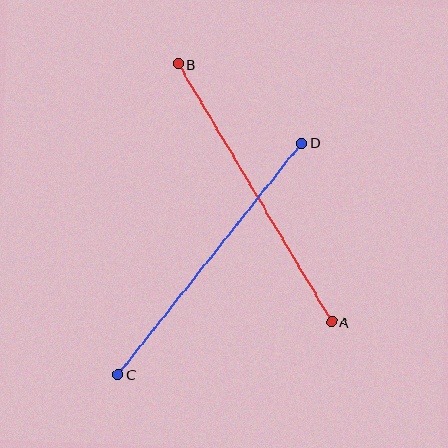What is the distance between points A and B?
The distance is approximately 300 pixels.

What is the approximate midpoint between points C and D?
The midpoint is at approximately (210, 259) pixels.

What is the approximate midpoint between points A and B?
The midpoint is at approximately (255, 193) pixels.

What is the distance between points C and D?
The distance is approximately 295 pixels.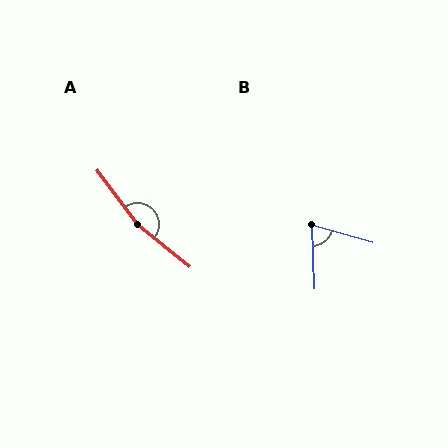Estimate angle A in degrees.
Approximately 166 degrees.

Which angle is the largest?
A, at approximately 166 degrees.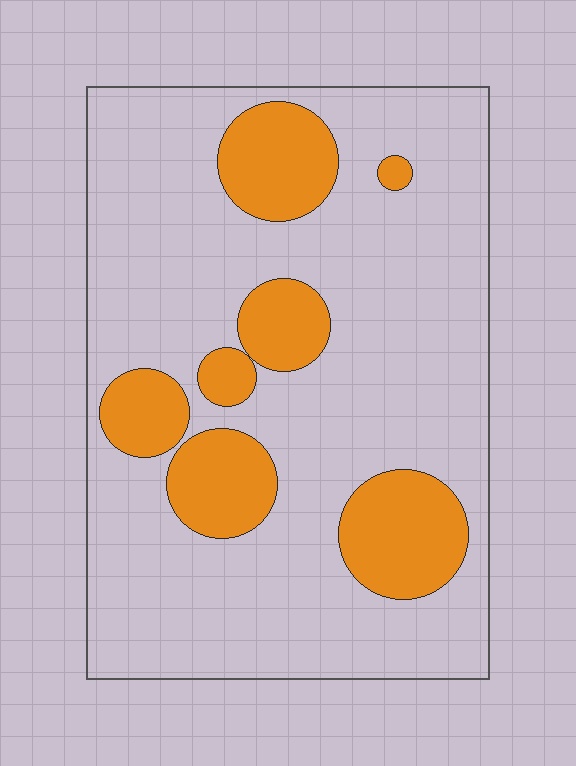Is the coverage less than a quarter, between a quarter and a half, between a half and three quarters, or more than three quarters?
Less than a quarter.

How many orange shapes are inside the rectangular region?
7.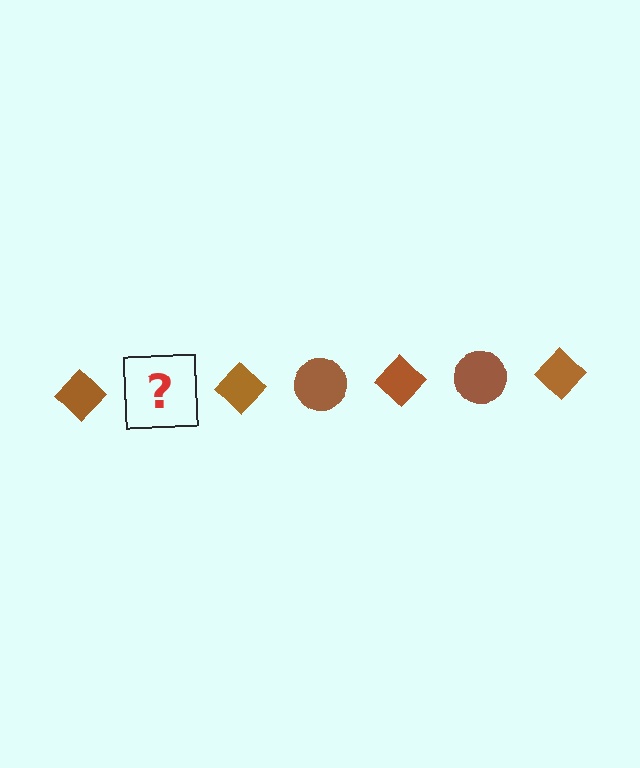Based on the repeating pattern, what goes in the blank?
The blank should be a brown circle.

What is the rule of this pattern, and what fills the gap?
The rule is that the pattern cycles through diamond, circle shapes in brown. The gap should be filled with a brown circle.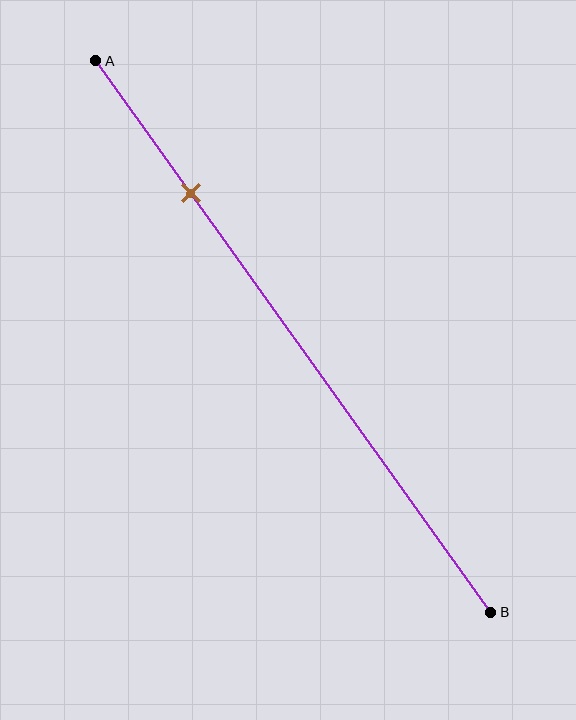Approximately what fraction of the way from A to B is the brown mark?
The brown mark is approximately 25% of the way from A to B.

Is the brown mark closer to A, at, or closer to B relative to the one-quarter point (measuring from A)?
The brown mark is approximately at the one-quarter point of segment AB.